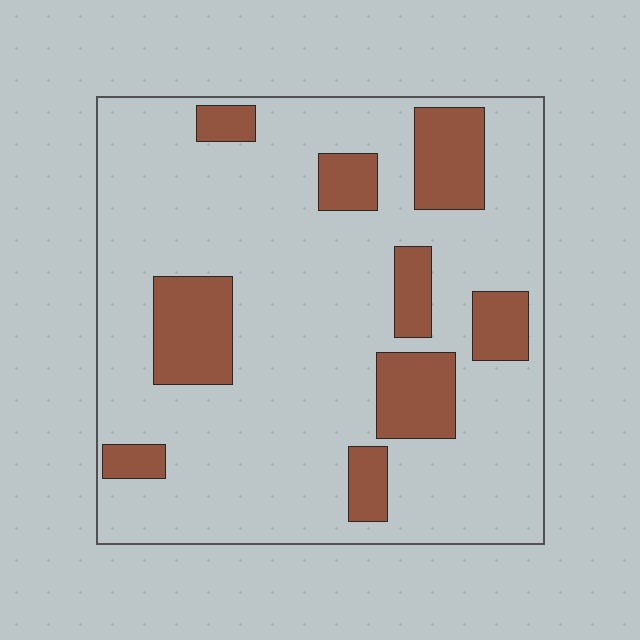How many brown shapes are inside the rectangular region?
9.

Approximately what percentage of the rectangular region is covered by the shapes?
Approximately 20%.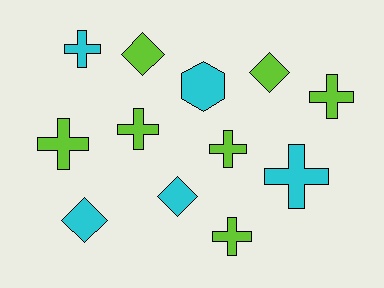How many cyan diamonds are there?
There are 2 cyan diamonds.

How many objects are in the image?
There are 12 objects.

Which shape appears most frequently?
Cross, with 7 objects.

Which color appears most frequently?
Lime, with 7 objects.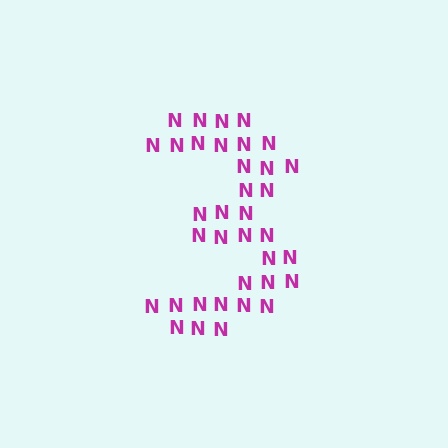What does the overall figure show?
The overall figure shows the digit 3.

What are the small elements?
The small elements are letter N's.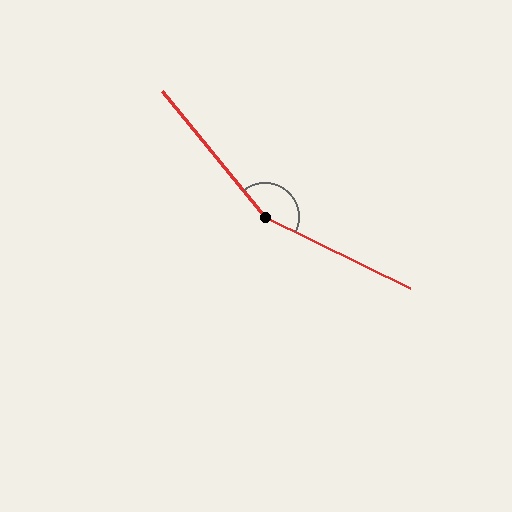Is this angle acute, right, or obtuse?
It is obtuse.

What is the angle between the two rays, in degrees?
Approximately 155 degrees.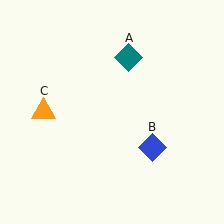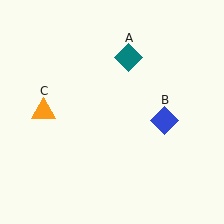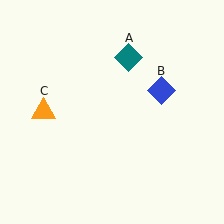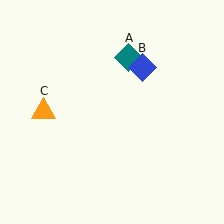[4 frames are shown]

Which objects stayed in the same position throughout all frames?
Teal diamond (object A) and orange triangle (object C) remained stationary.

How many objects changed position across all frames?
1 object changed position: blue diamond (object B).